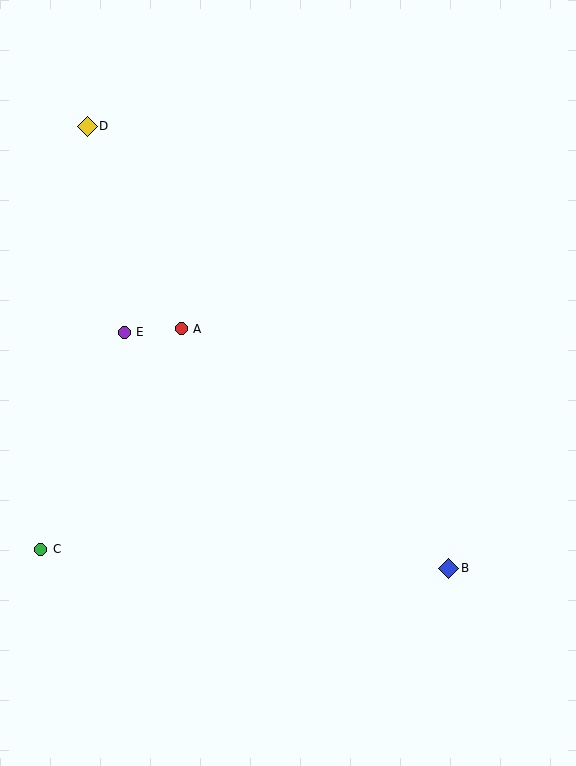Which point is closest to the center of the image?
Point A at (181, 329) is closest to the center.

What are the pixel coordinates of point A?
Point A is at (181, 329).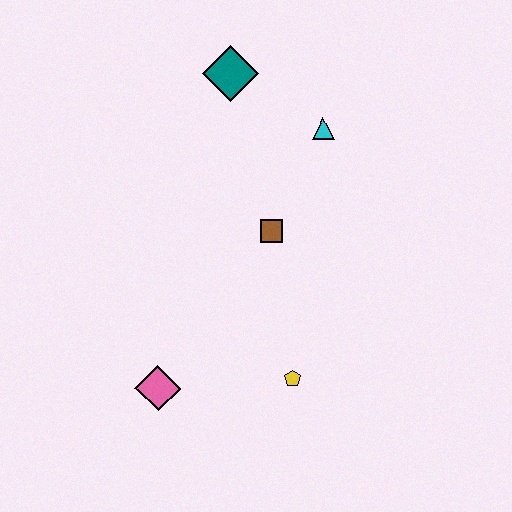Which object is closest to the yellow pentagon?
The pink diamond is closest to the yellow pentagon.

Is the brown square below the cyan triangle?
Yes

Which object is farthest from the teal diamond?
The pink diamond is farthest from the teal diamond.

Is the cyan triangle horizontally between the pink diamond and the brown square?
No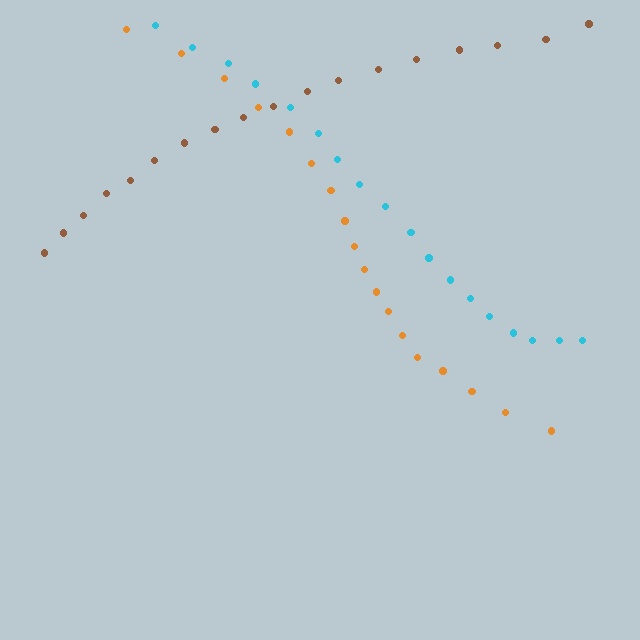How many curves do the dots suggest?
There are 3 distinct paths.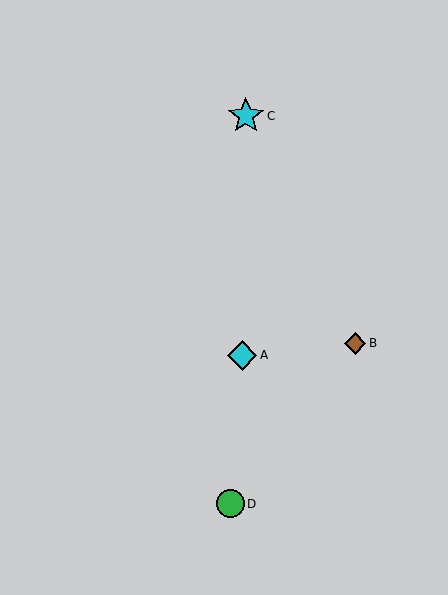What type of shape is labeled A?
Shape A is a cyan diamond.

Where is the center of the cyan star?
The center of the cyan star is at (246, 116).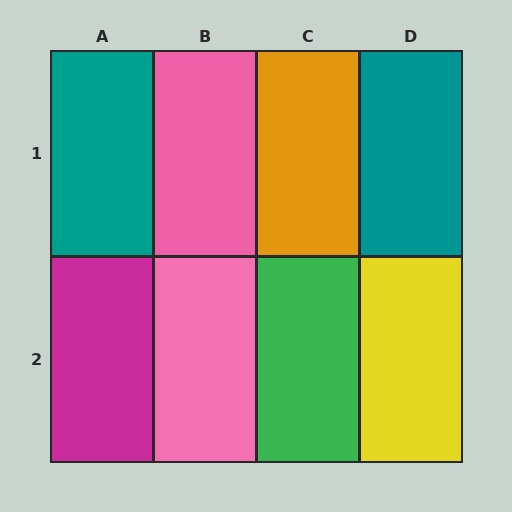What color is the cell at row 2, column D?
Yellow.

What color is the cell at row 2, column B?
Pink.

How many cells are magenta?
1 cell is magenta.